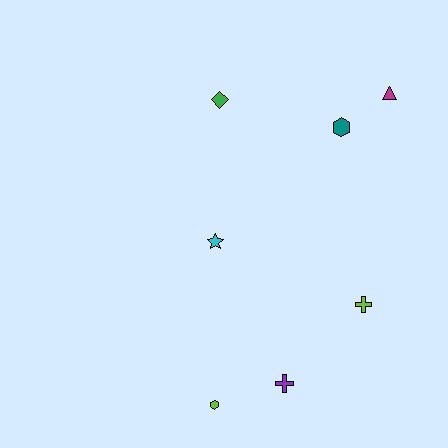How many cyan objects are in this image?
There is 1 cyan object.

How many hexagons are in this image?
There are 2 hexagons.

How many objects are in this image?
There are 7 objects.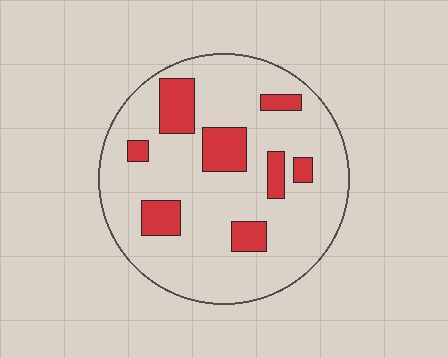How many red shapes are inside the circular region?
8.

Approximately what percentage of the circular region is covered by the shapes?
Approximately 20%.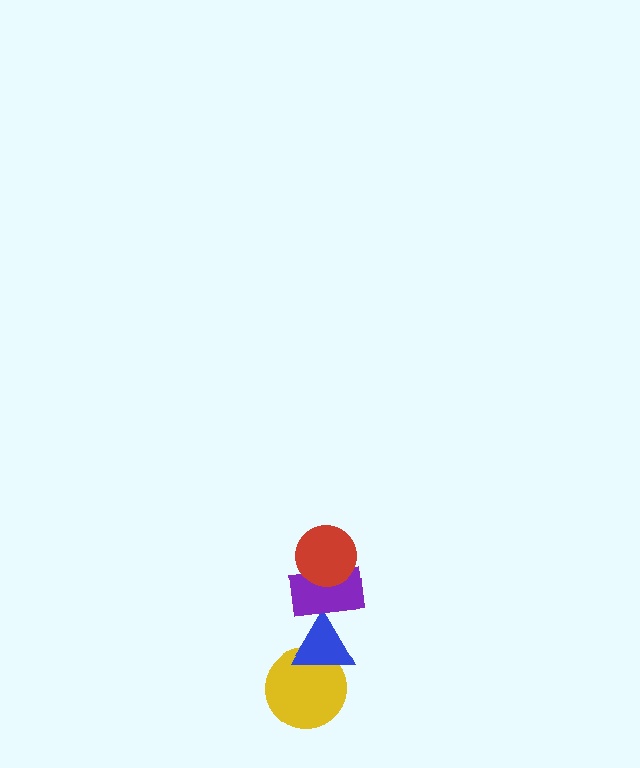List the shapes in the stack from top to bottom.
From top to bottom: the red circle, the purple rectangle, the blue triangle, the yellow circle.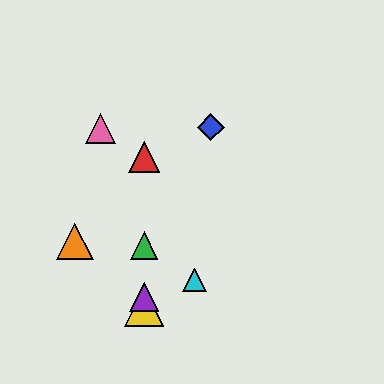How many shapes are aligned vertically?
4 shapes (the red triangle, the green triangle, the yellow triangle, the purple triangle) are aligned vertically.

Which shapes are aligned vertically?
The red triangle, the green triangle, the yellow triangle, the purple triangle are aligned vertically.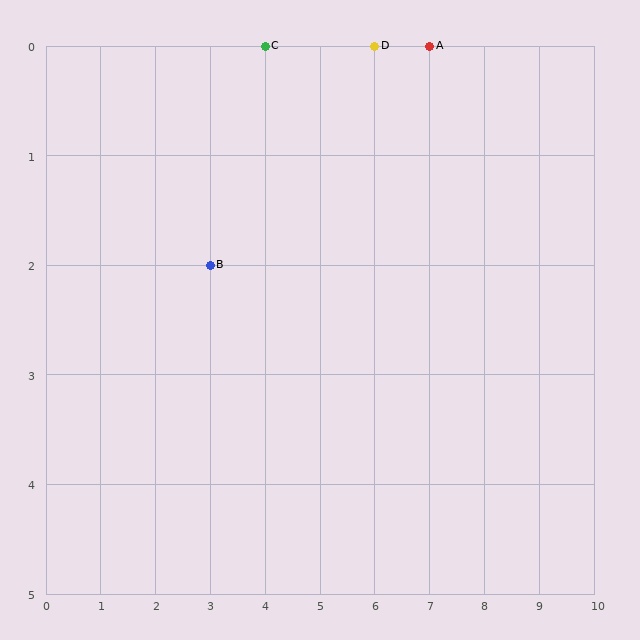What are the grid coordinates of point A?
Point A is at grid coordinates (7, 0).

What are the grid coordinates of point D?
Point D is at grid coordinates (6, 0).